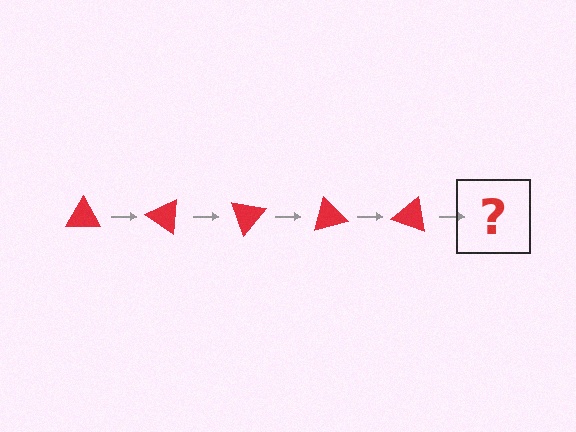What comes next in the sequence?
The next element should be a red triangle rotated 175 degrees.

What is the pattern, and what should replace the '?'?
The pattern is that the triangle rotates 35 degrees each step. The '?' should be a red triangle rotated 175 degrees.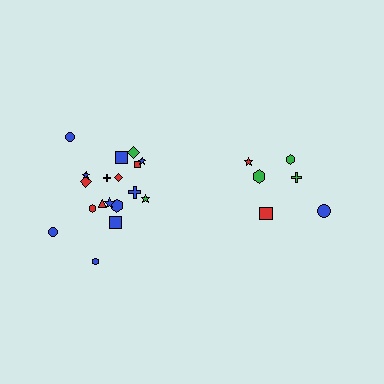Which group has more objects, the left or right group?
The left group.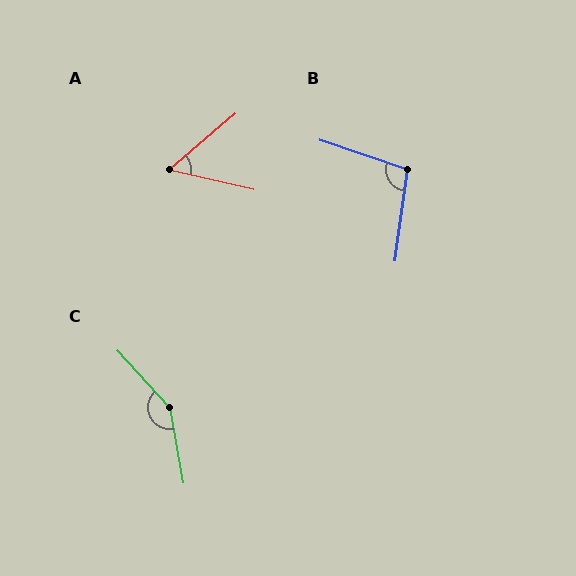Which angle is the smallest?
A, at approximately 54 degrees.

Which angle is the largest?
C, at approximately 148 degrees.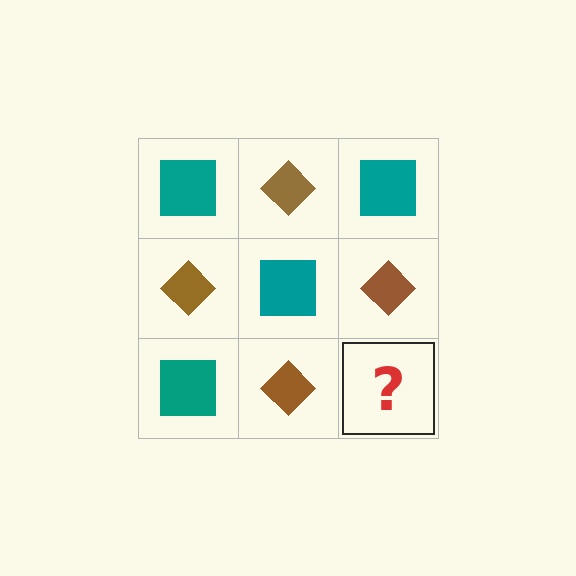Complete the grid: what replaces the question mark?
The question mark should be replaced with a teal square.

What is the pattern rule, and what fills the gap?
The rule is that it alternates teal square and brown diamond in a checkerboard pattern. The gap should be filled with a teal square.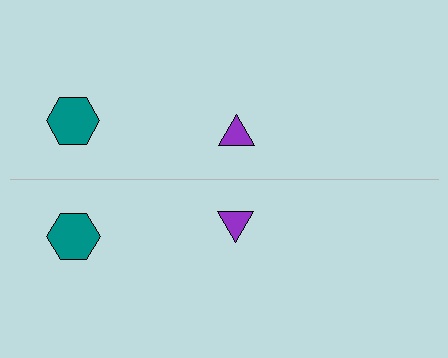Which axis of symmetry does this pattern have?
The pattern has a horizontal axis of symmetry running through the center of the image.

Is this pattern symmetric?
Yes, this pattern has bilateral (reflection) symmetry.